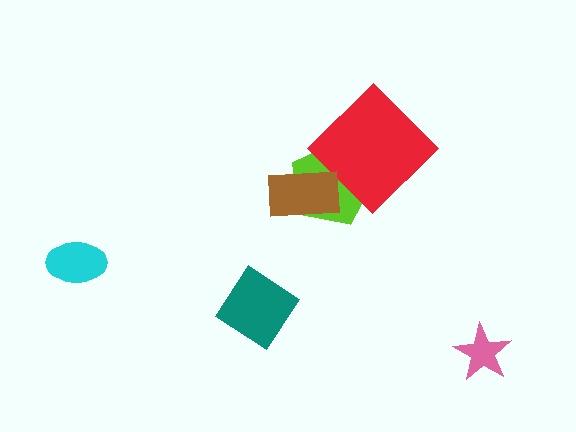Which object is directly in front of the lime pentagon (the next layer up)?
The red diamond is directly in front of the lime pentagon.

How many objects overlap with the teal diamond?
0 objects overlap with the teal diamond.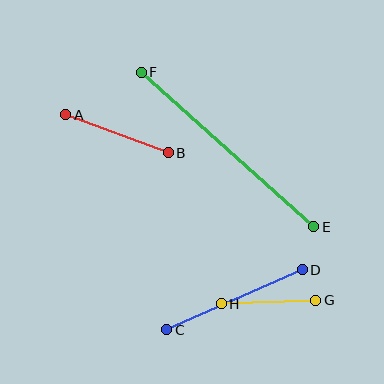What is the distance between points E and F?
The distance is approximately 232 pixels.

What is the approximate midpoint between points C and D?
The midpoint is at approximately (234, 300) pixels.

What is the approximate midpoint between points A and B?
The midpoint is at approximately (117, 134) pixels.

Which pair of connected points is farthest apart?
Points E and F are farthest apart.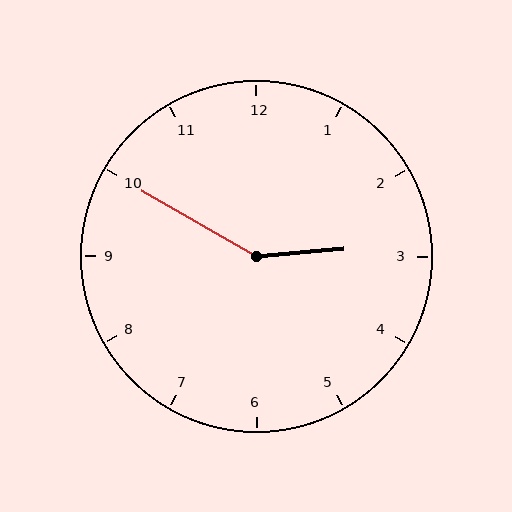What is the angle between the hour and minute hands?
Approximately 145 degrees.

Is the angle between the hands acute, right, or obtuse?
It is obtuse.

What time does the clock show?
2:50.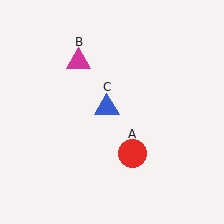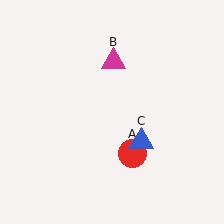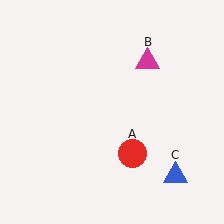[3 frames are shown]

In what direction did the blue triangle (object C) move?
The blue triangle (object C) moved down and to the right.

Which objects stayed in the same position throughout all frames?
Red circle (object A) remained stationary.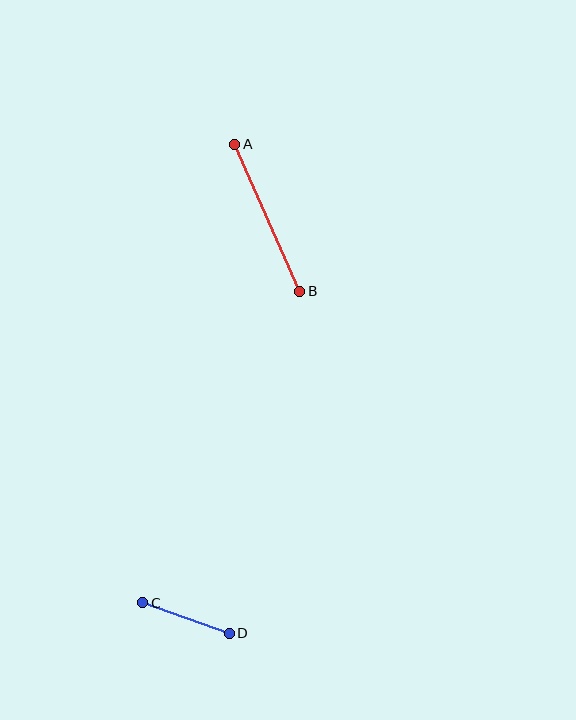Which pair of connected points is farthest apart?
Points A and B are farthest apart.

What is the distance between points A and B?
The distance is approximately 161 pixels.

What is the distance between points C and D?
The distance is approximately 92 pixels.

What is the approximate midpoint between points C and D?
The midpoint is at approximately (186, 618) pixels.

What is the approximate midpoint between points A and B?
The midpoint is at approximately (267, 218) pixels.